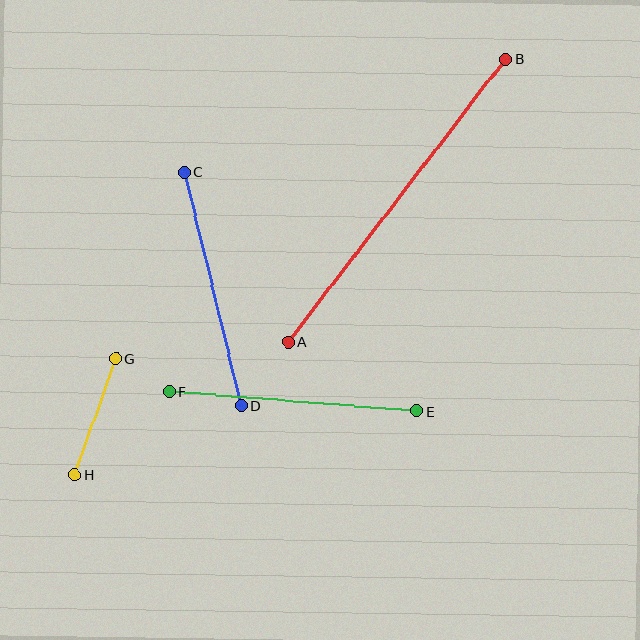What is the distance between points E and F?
The distance is approximately 248 pixels.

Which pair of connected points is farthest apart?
Points A and B are farthest apart.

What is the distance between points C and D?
The distance is approximately 240 pixels.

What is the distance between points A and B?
The distance is approximately 357 pixels.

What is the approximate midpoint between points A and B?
The midpoint is at approximately (397, 200) pixels.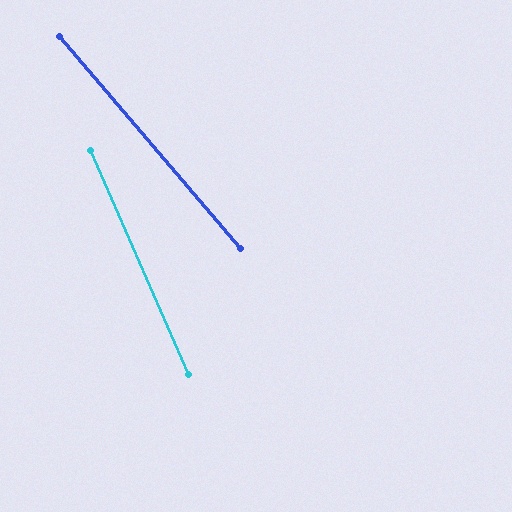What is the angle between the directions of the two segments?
Approximately 17 degrees.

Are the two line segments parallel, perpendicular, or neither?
Neither parallel nor perpendicular — they differ by about 17°.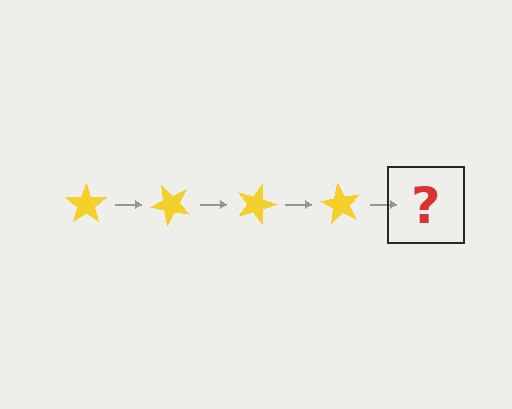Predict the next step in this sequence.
The next step is a yellow star rotated 180 degrees.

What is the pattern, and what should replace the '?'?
The pattern is that the star rotates 45 degrees each step. The '?' should be a yellow star rotated 180 degrees.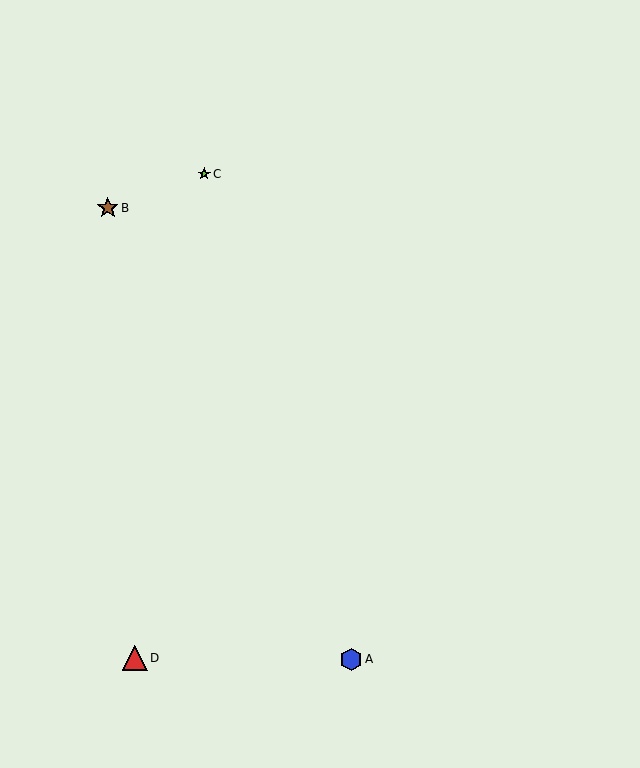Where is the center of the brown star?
The center of the brown star is at (108, 208).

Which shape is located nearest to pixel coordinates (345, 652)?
The blue hexagon (labeled A) at (351, 659) is nearest to that location.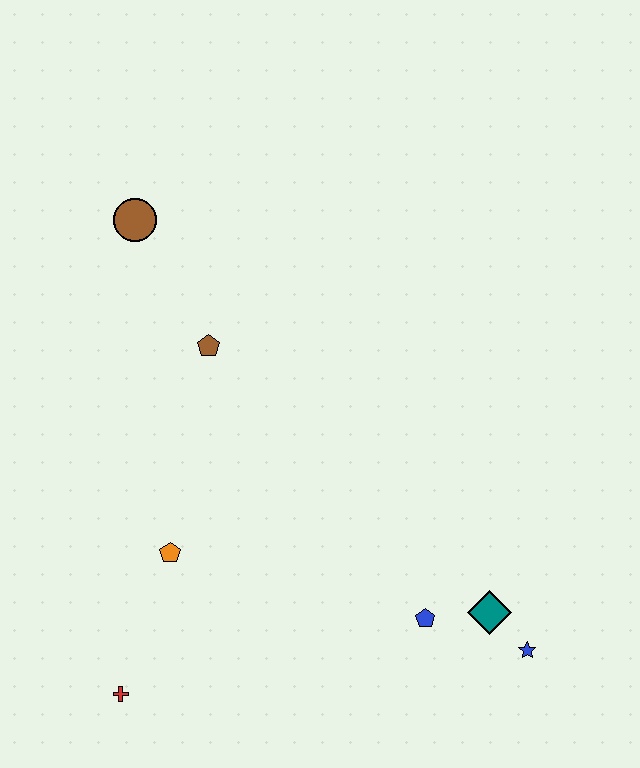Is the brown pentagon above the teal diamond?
Yes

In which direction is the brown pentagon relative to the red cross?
The brown pentagon is above the red cross.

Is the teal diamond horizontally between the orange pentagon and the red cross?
No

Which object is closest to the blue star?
The teal diamond is closest to the blue star.